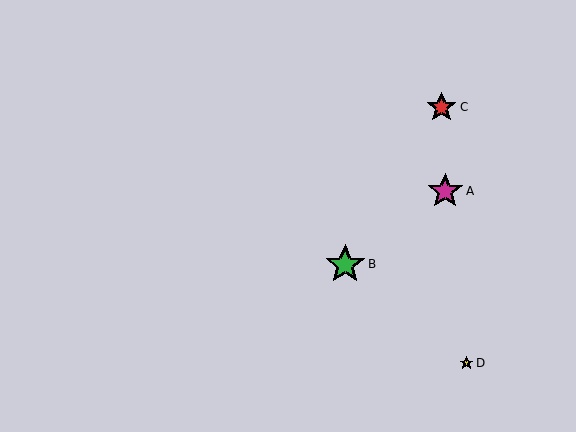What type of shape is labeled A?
Shape A is a magenta star.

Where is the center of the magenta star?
The center of the magenta star is at (445, 191).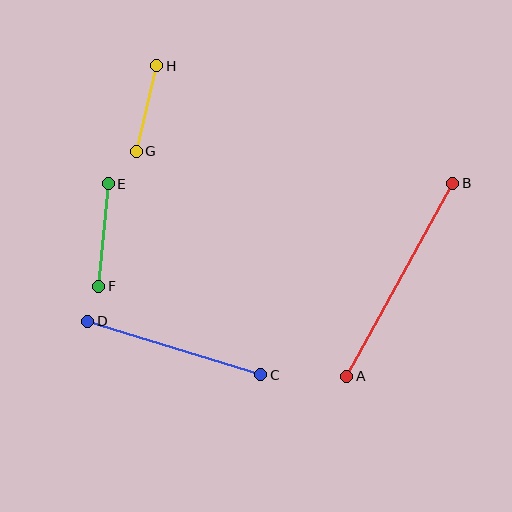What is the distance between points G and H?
The distance is approximately 88 pixels.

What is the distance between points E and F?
The distance is approximately 103 pixels.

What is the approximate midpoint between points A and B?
The midpoint is at approximately (400, 280) pixels.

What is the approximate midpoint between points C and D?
The midpoint is at approximately (174, 348) pixels.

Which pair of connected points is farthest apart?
Points A and B are farthest apart.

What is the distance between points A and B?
The distance is approximately 220 pixels.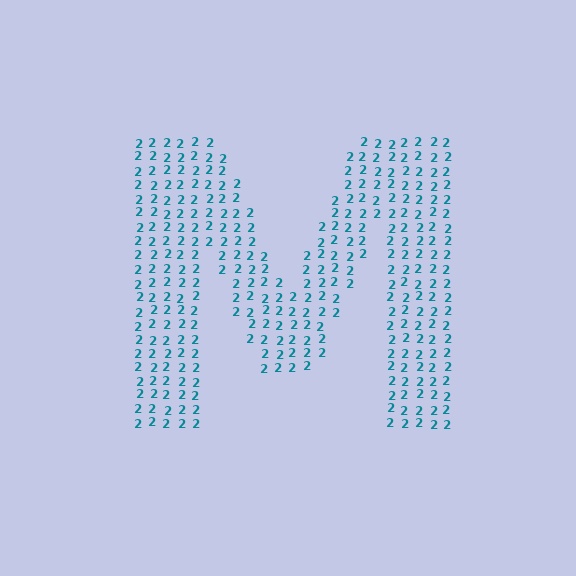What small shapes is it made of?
It is made of small digit 2's.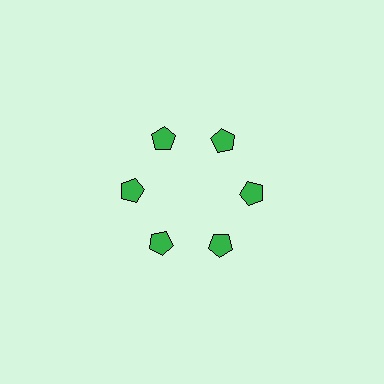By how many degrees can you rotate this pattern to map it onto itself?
The pattern maps onto itself every 60 degrees of rotation.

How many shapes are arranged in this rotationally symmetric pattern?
There are 6 shapes, arranged in 6 groups of 1.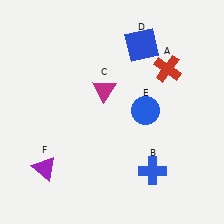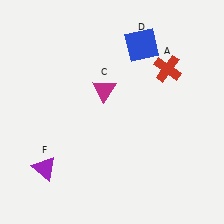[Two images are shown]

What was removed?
The blue cross (B), the blue circle (E) were removed in Image 2.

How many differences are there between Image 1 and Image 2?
There are 2 differences between the two images.